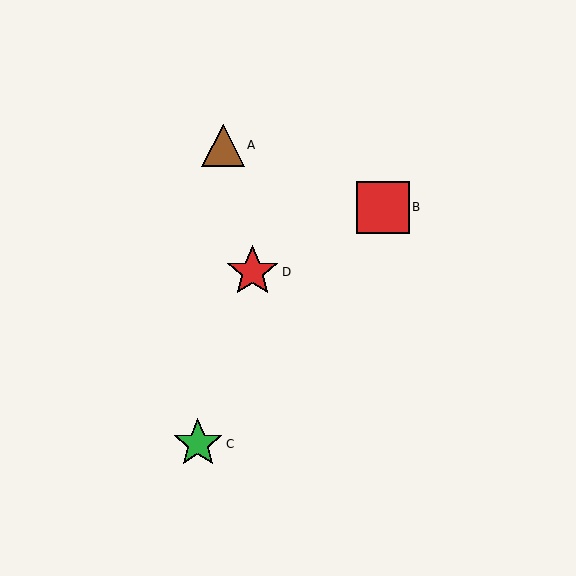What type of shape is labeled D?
Shape D is a red star.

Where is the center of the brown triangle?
The center of the brown triangle is at (223, 145).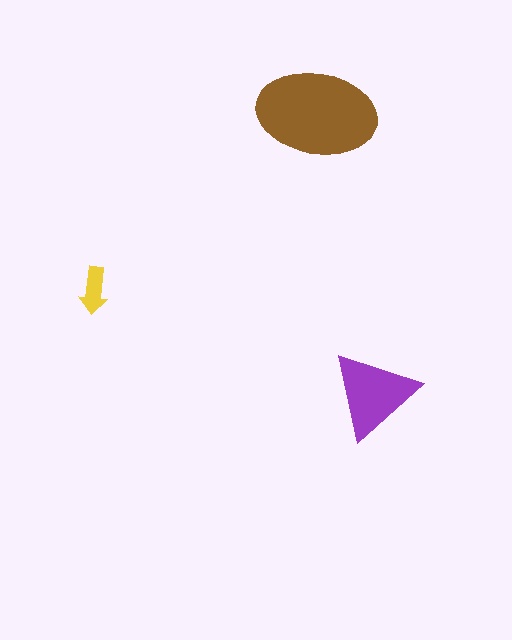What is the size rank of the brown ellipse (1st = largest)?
1st.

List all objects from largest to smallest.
The brown ellipse, the purple triangle, the yellow arrow.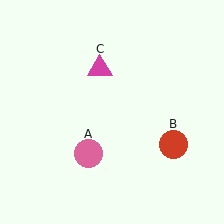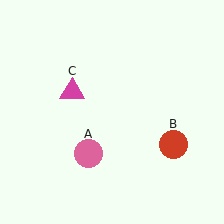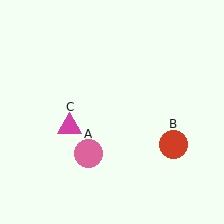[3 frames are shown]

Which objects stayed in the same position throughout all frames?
Pink circle (object A) and red circle (object B) remained stationary.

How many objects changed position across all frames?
1 object changed position: magenta triangle (object C).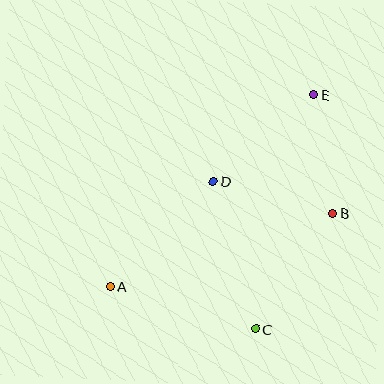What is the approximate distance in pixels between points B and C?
The distance between B and C is approximately 139 pixels.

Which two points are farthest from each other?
Points A and E are farthest from each other.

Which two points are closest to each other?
Points B and E are closest to each other.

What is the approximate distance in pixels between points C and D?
The distance between C and D is approximately 154 pixels.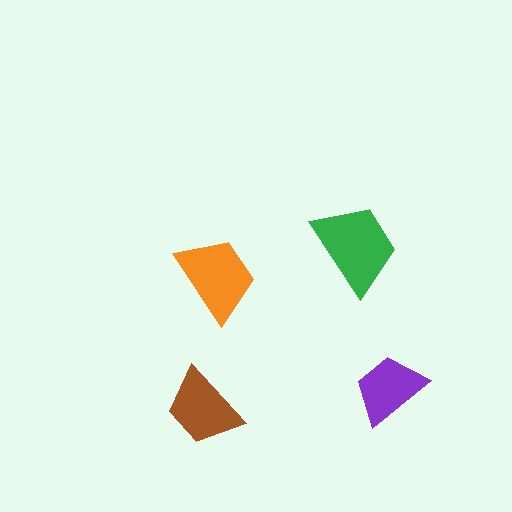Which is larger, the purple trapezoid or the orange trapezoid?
The orange one.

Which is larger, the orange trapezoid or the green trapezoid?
The green one.